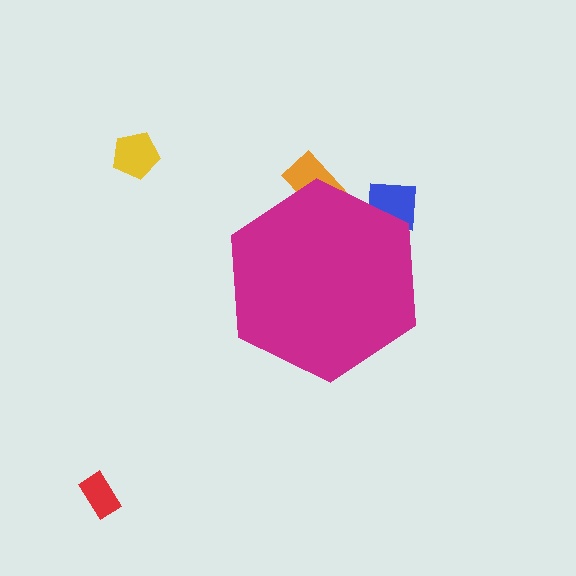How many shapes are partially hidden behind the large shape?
2 shapes are partially hidden.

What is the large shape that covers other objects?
A magenta hexagon.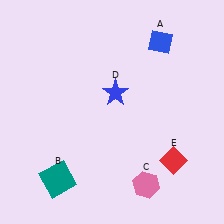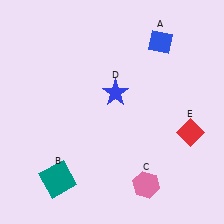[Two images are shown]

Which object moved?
The red diamond (E) moved up.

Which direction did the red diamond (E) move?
The red diamond (E) moved up.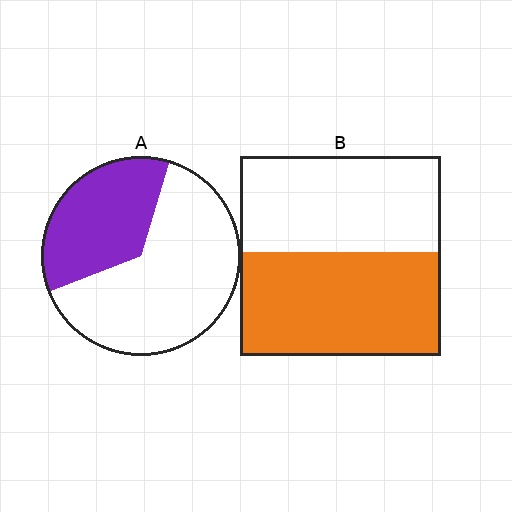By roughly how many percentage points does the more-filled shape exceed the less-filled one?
By roughly 15 percentage points (B over A).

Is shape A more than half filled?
No.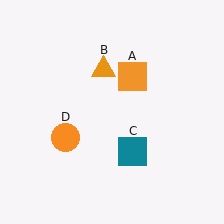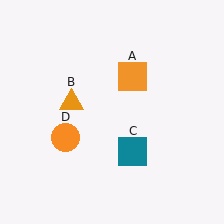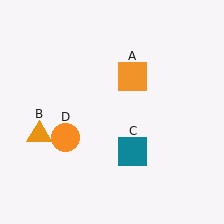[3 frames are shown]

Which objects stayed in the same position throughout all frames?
Orange square (object A) and teal square (object C) and orange circle (object D) remained stationary.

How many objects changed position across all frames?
1 object changed position: orange triangle (object B).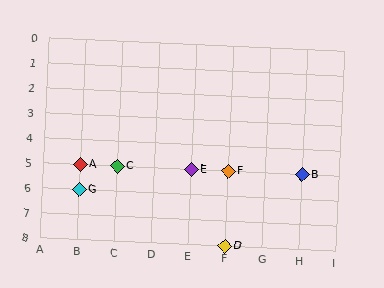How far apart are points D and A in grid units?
Points D and A are 4 columns and 3 rows apart (about 5.0 grid units diagonally).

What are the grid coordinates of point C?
Point C is at grid coordinates (C, 5).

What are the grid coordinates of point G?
Point G is at grid coordinates (B, 6).